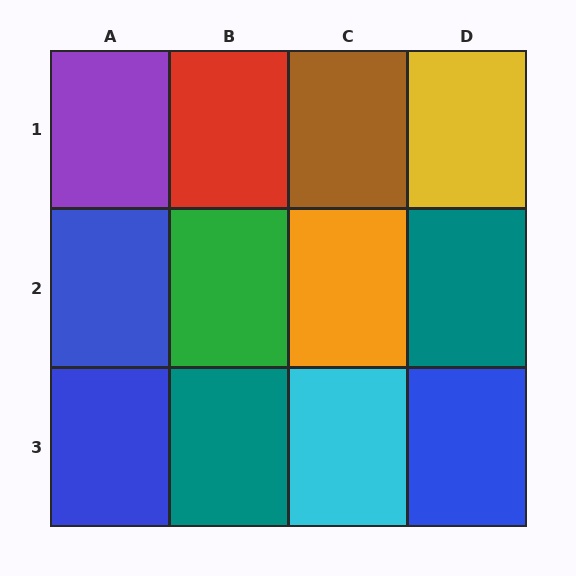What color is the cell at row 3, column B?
Teal.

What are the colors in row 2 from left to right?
Blue, green, orange, teal.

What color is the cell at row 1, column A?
Purple.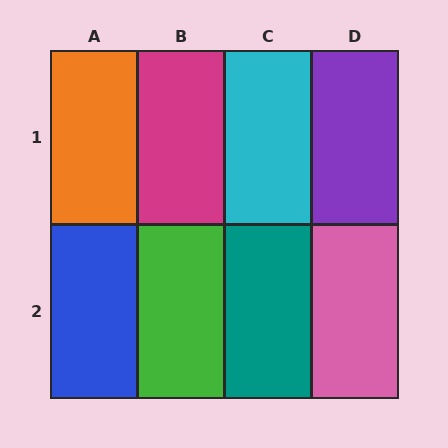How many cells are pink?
1 cell is pink.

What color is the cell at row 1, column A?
Orange.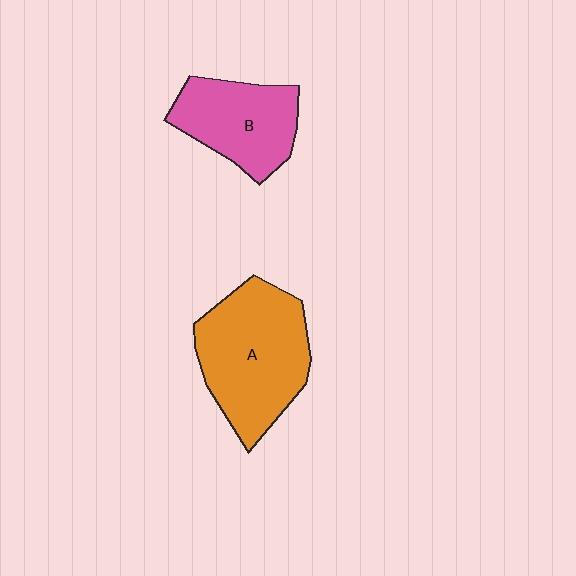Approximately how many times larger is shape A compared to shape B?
Approximately 1.4 times.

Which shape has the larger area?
Shape A (orange).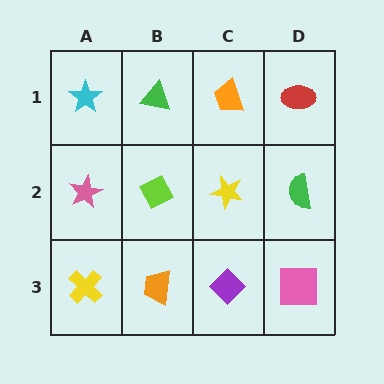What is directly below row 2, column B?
An orange trapezoid.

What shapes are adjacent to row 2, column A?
A cyan star (row 1, column A), a yellow cross (row 3, column A), a lime diamond (row 2, column B).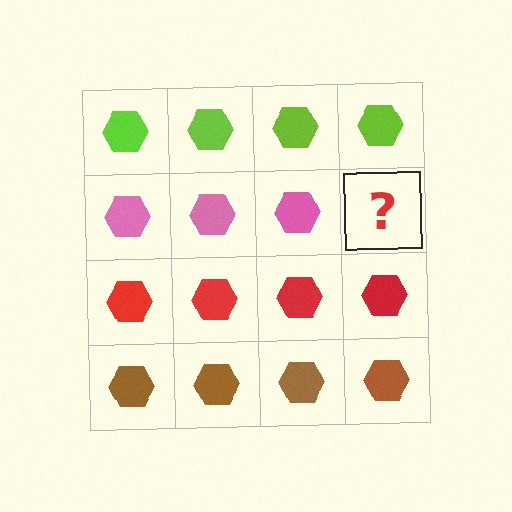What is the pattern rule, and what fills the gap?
The rule is that each row has a consistent color. The gap should be filled with a pink hexagon.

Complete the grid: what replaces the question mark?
The question mark should be replaced with a pink hexagon.